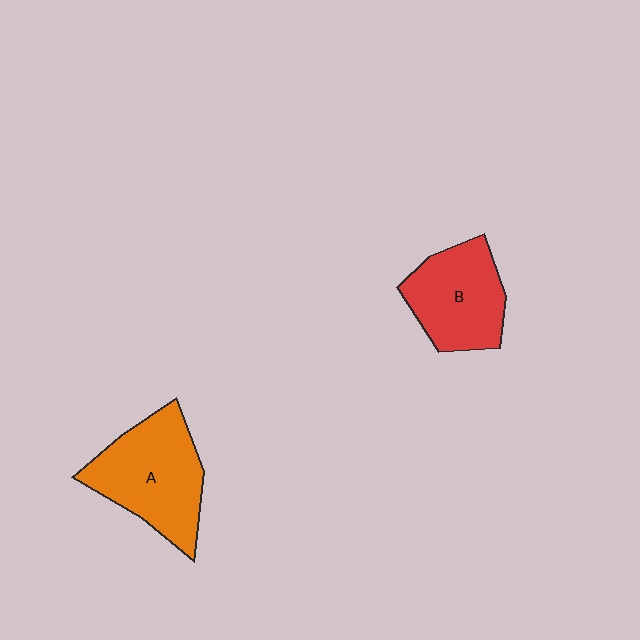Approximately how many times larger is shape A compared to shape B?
Approximately 1.2 times.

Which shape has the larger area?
Shape A (orange).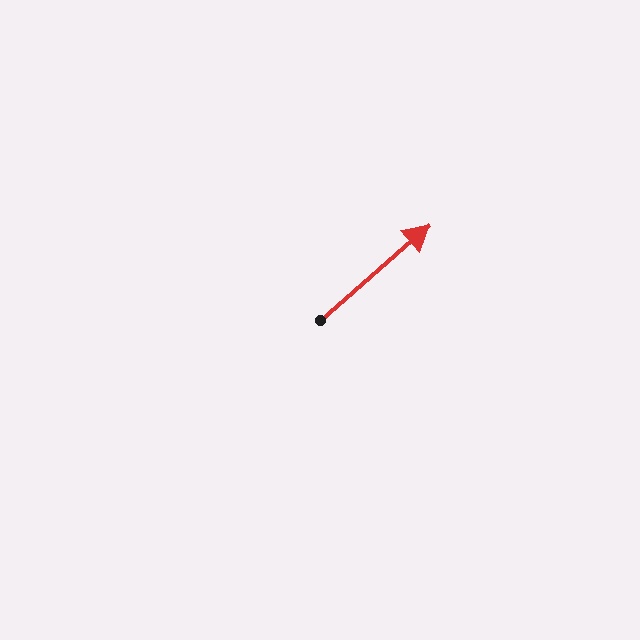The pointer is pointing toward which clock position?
Roughly 2 o'clock.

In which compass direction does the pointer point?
Northeast.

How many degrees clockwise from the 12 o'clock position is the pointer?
Approximately 49 degrees.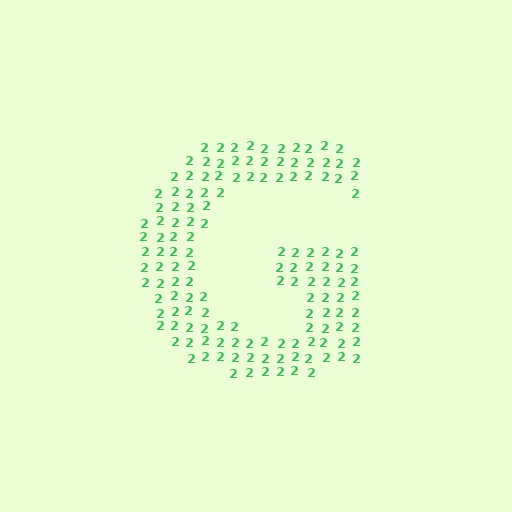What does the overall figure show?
The overall figure shows the letter G.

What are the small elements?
The small elements are digit 2's.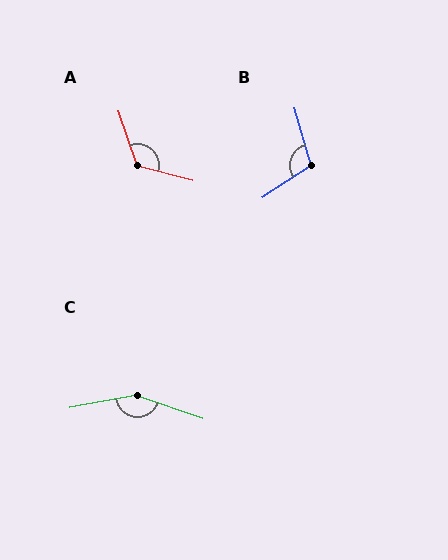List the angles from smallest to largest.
B (107°), A (123°), C (151°).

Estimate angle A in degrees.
Approximately 123 degrees.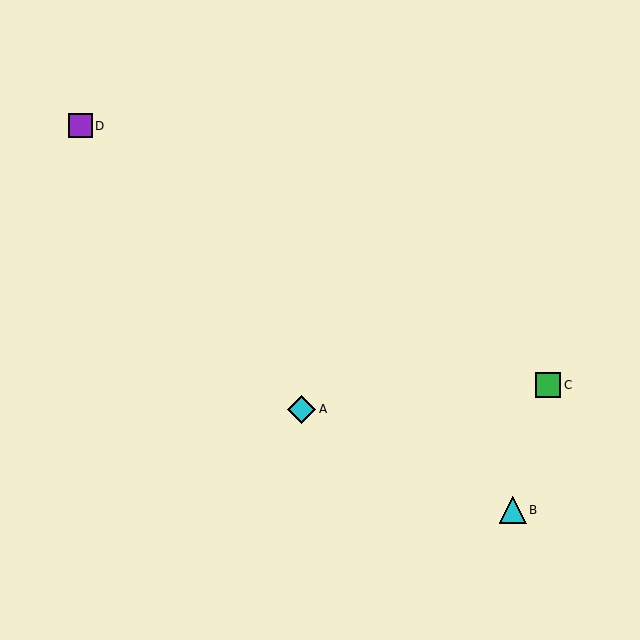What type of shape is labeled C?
Shape C is a green square.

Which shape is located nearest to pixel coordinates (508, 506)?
The cyan triangle (labeled B) at (513, 510) is nearest to that location.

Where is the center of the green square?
The center of the green square is at (548, 385).